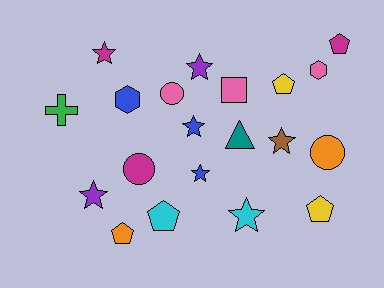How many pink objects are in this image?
There are 3 pink objects.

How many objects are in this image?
There are 20 objects.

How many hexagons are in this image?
There are 2 hexagons.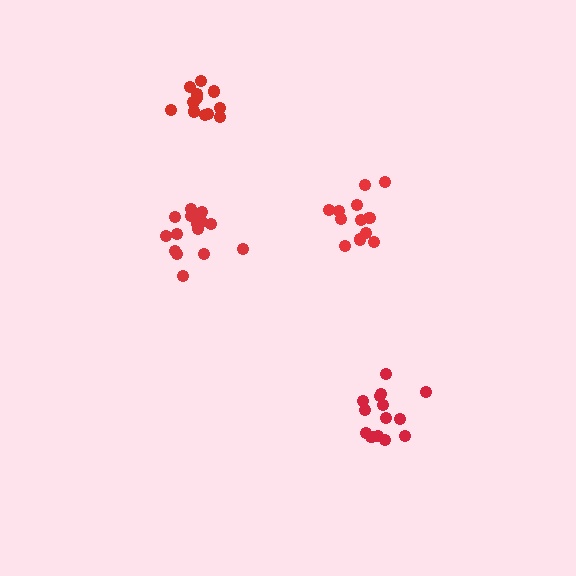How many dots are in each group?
Group 1: 12 dots, Group 2: 16 dots, Group 3: 14 dots, Group 4: 12 dots (54 total).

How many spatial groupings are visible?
There are 4 spatial groupings.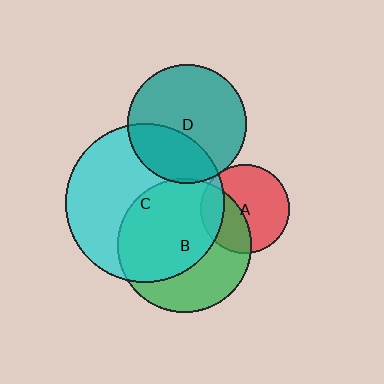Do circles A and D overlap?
Yes.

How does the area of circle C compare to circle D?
Approximately 1.8 times.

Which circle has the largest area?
Circle C (cyan).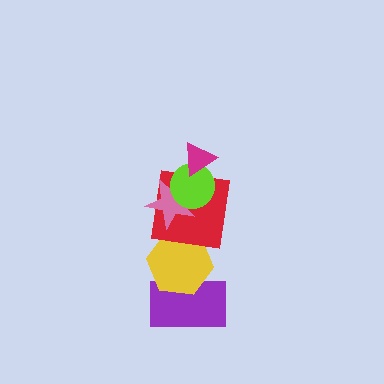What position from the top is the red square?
The red square is 4th from the top.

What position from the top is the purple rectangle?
The purple rectangle is 6th from the top.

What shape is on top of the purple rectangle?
The yellow hexagon is on top of the purple rectangle.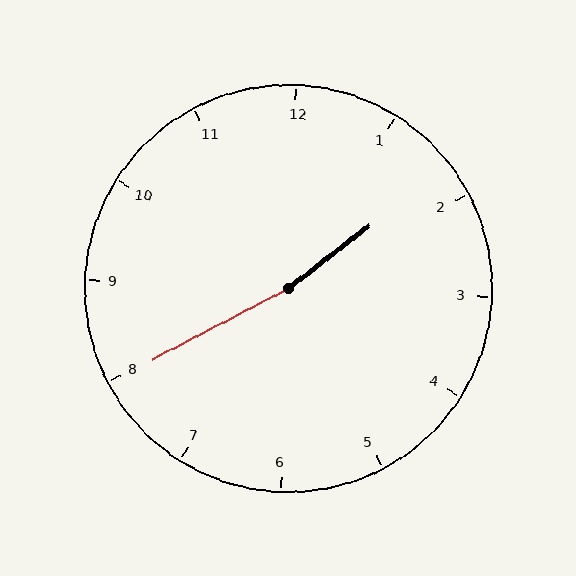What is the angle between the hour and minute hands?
Approximately 170 degrees.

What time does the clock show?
1:40.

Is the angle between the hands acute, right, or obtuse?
It is obtuse.